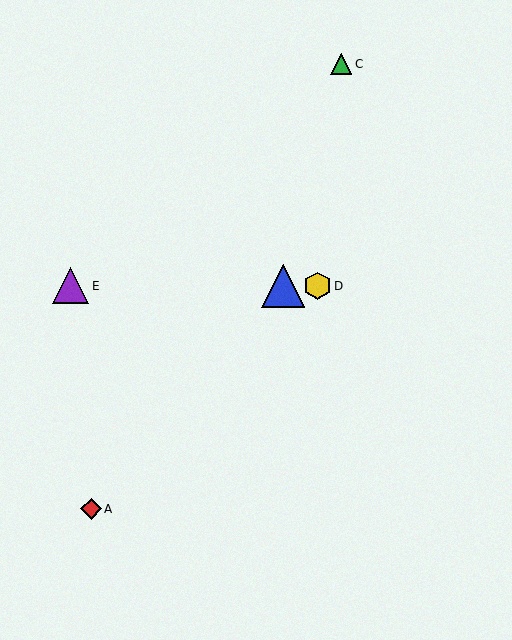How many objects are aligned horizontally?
3 objects (B, D, E) are aligned horizontally.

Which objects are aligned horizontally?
Objects B, D, E are aligned horizontally.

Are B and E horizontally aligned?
Yes, both are at y≈286.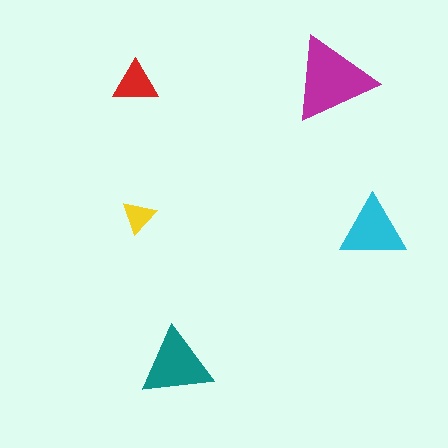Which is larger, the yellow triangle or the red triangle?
The red one.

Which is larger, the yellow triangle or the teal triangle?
The teal one.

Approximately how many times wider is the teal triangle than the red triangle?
About 1.5 times wider.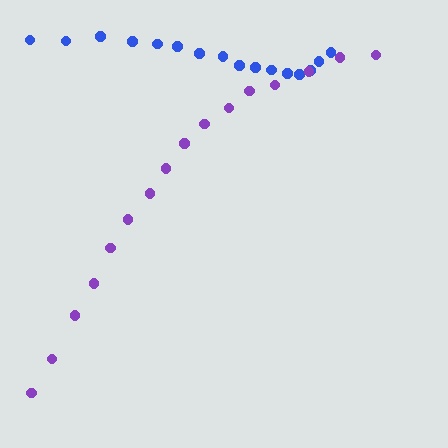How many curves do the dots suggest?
There are 2 distinct paths.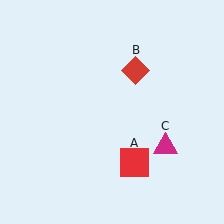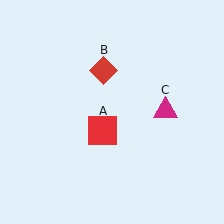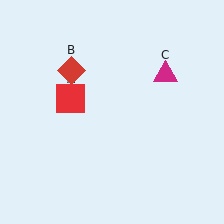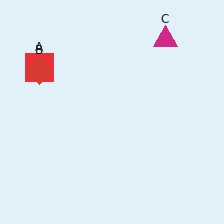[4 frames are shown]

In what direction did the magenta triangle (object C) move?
The magenta triangle (object C) moved up.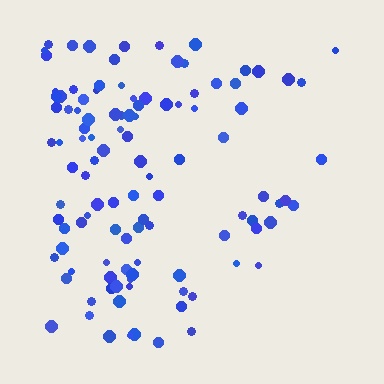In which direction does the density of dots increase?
From right to left, with the left side densest.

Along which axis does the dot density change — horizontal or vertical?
Horizontal.